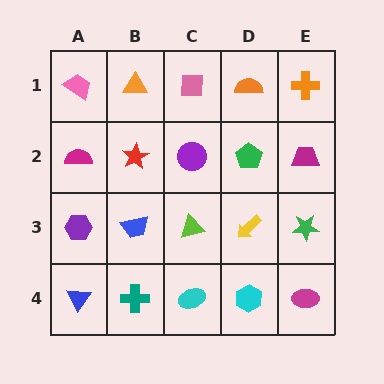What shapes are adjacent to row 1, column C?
A purple circle (row 2, column C), an orange triangle (row 1, column B), an orange semicircle (row 1, column D).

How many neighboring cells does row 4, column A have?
2.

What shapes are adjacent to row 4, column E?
A green star (row 3, column E), a cyan hexagon (row 4, column D).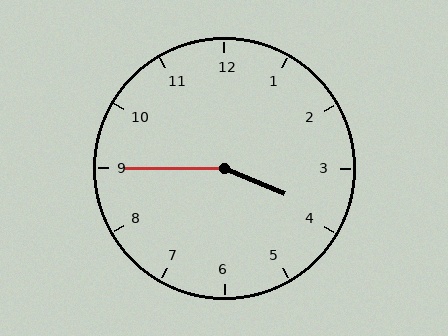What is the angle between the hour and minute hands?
Approximately 158 degrees.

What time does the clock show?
3:45.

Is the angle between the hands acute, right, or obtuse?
It is obtuse.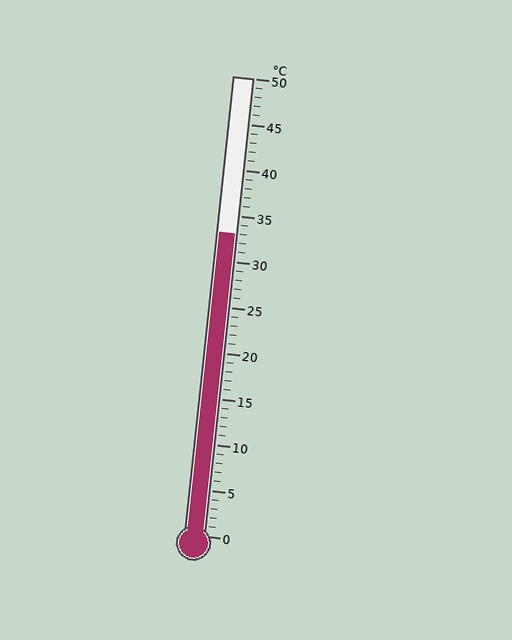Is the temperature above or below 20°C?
The temperature is above 20°C.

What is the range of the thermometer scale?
The thermometer scale ranges from 0°C to 50°C.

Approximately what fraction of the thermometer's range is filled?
The thermometer is filled to approximately 65% of its range.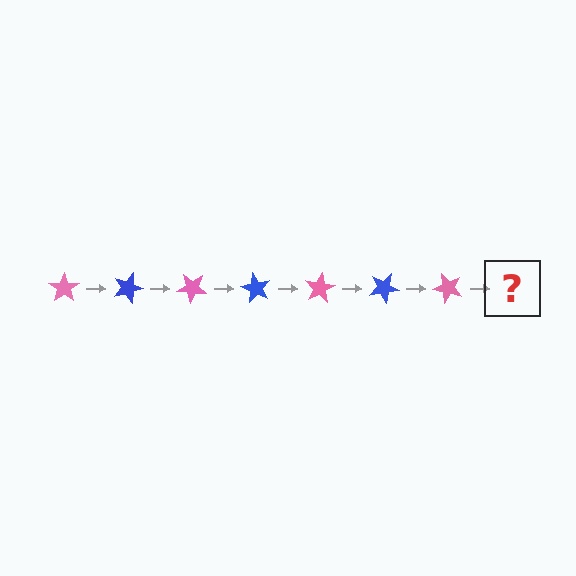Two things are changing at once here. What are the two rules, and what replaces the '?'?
The two rules are that it rotates 20 degrees each step and the color cycles through pink and blue. The '?' should be a blue star, rotated 140 degrees from the start.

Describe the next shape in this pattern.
It should be a blue star, rotated 140 degrees from the start.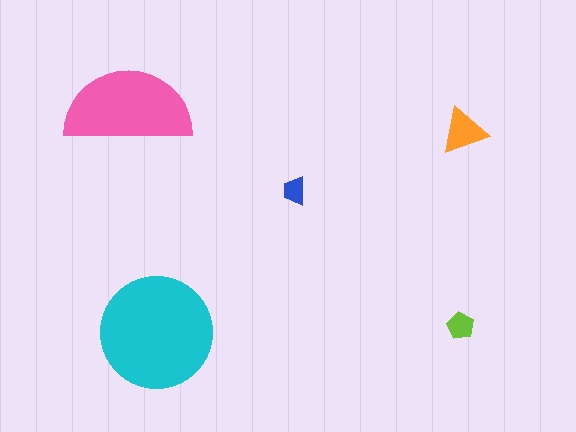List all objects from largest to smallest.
The cyan circle, the pink semicircle, the orange triangle, the lime pentagon, the blue trapezoid.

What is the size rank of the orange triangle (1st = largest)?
3rd.